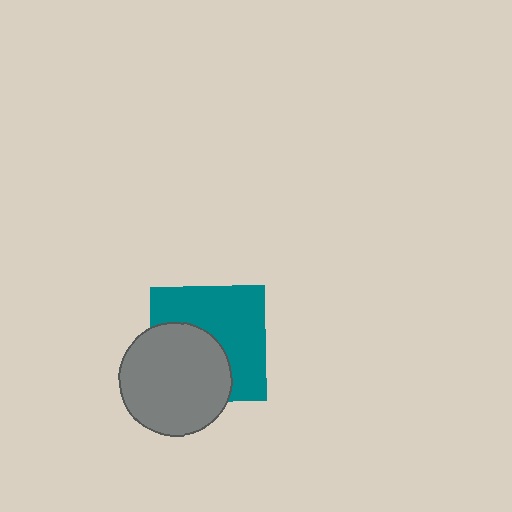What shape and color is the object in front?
The object in front is a gray circle.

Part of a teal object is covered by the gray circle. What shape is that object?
It is a square.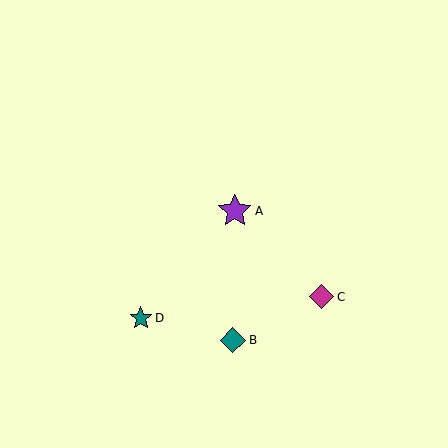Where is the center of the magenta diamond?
The center of the magenta diamond is at (322, 297).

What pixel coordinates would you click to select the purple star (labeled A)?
Click at (235, 211) to select the purple star A.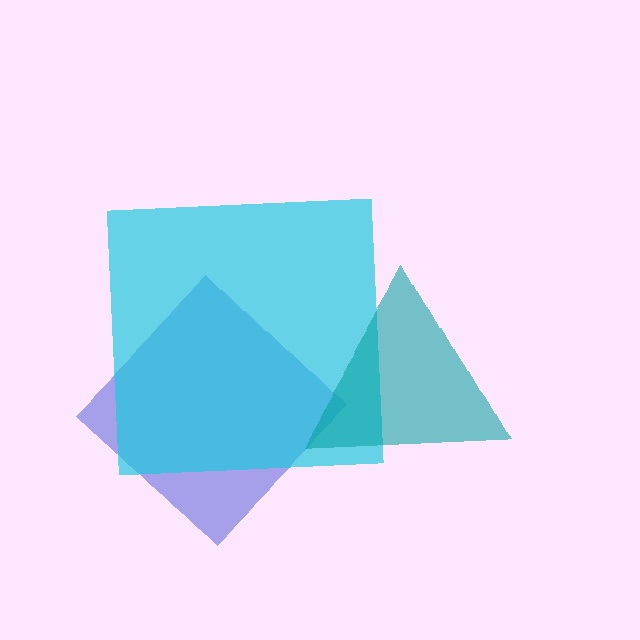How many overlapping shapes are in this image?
There are 3 overlapping shapes in the image.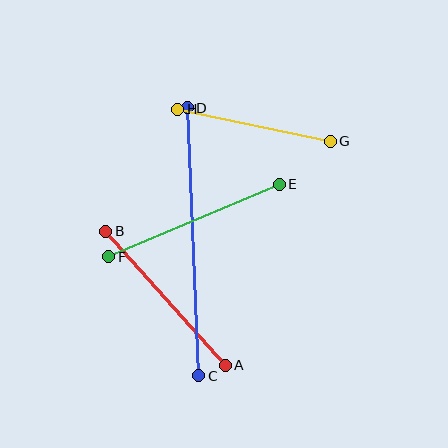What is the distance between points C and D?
The distance is approximately 268 pixels.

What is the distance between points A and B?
The distance is approximately 180 pixels.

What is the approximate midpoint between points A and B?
The midpoint is at approximately (166, 298) pixels.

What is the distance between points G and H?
The distance is approximately 156 pixels.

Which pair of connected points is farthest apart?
Points C and D are farthest apart.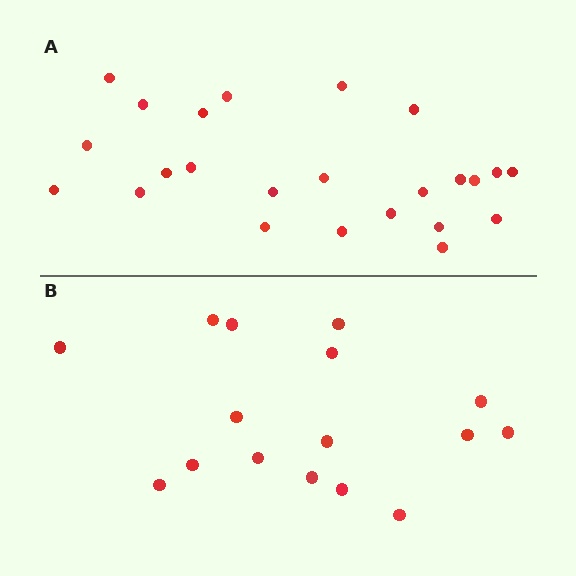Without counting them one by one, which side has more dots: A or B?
Region A (the top region) has more dots.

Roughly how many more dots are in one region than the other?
Region A has roughly 8 or so more dots than region B.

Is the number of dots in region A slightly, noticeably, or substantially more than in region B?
Region A has substantially more. The ratio is roughly 1.5 to 1.